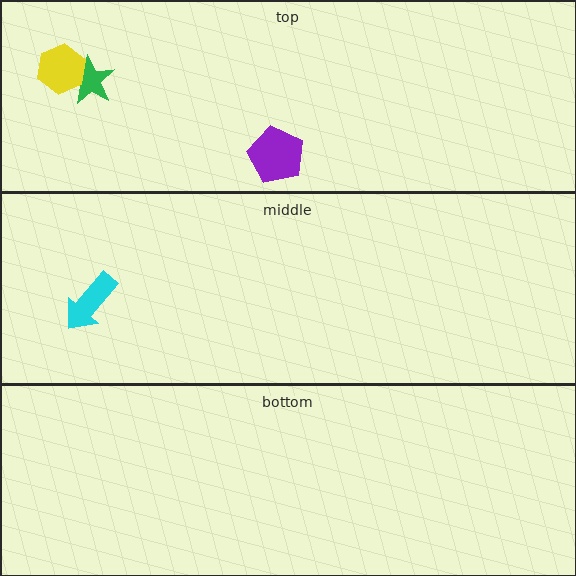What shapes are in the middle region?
The cyan arrow.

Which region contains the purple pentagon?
The top region.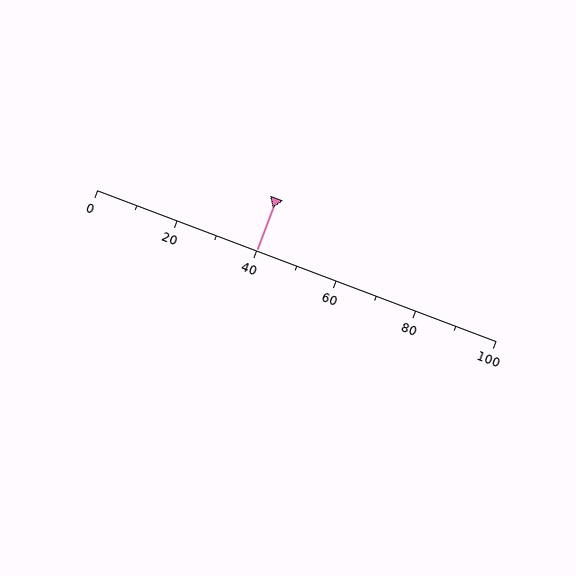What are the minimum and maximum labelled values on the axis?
The axis runs from 0 to 100.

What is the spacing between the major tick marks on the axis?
The major ticks are spaced 20 apart.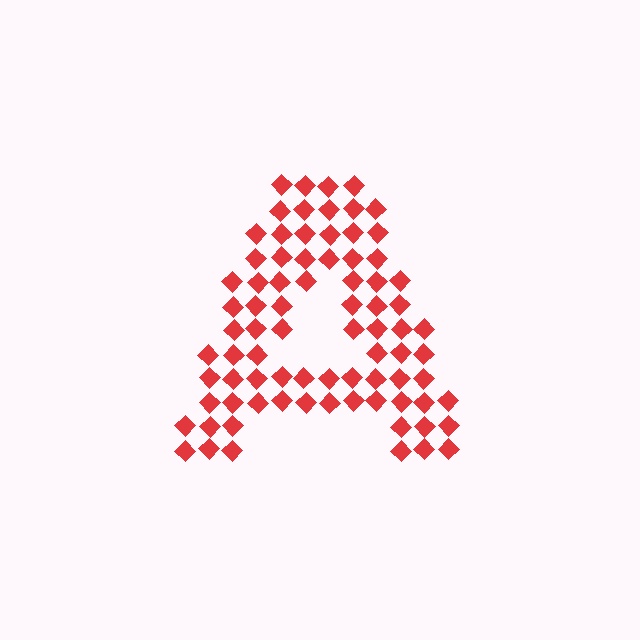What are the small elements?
The small elements are diamonds.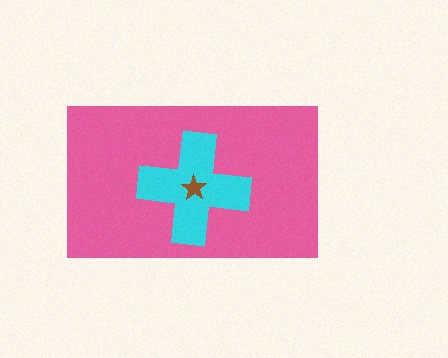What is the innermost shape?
The brown star.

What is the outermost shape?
The pink rectangle.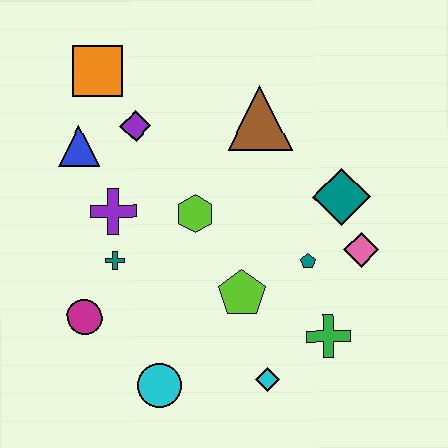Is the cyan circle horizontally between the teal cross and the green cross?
Yes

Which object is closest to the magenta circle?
The teal cross is closest to the magenta circle.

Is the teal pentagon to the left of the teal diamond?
Yes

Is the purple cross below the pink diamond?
No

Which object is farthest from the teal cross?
The pink diamond is farthest from the teal cross.